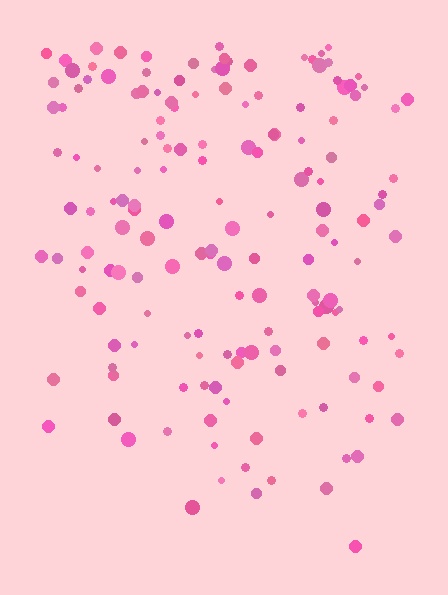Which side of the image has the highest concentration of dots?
The top.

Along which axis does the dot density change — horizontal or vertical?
Vertical.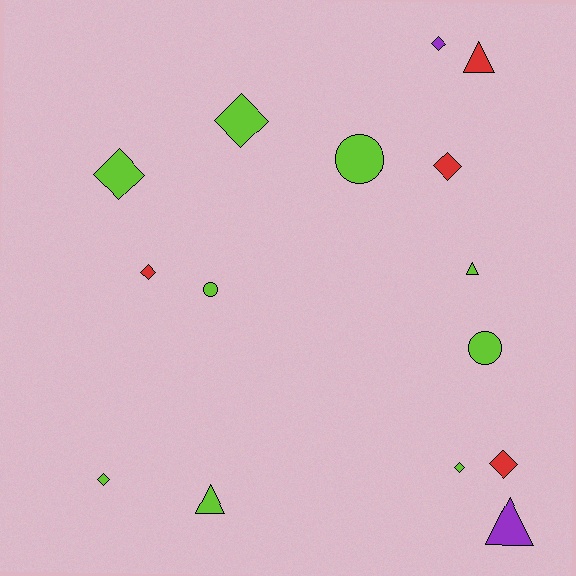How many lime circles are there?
There are 3 lime circles.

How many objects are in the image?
There are 15 objects.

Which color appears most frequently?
Lime, with 9 objects.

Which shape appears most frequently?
Diamond, with 8 objects.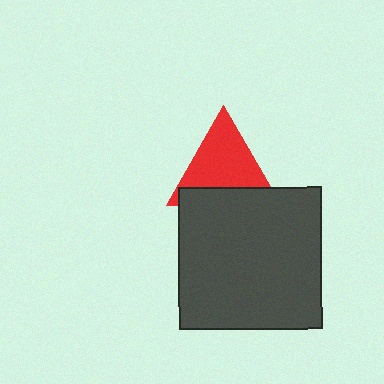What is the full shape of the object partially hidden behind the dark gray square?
The partially hidden object is a red triangle.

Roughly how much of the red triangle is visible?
Most of it is visible (roughly 69%).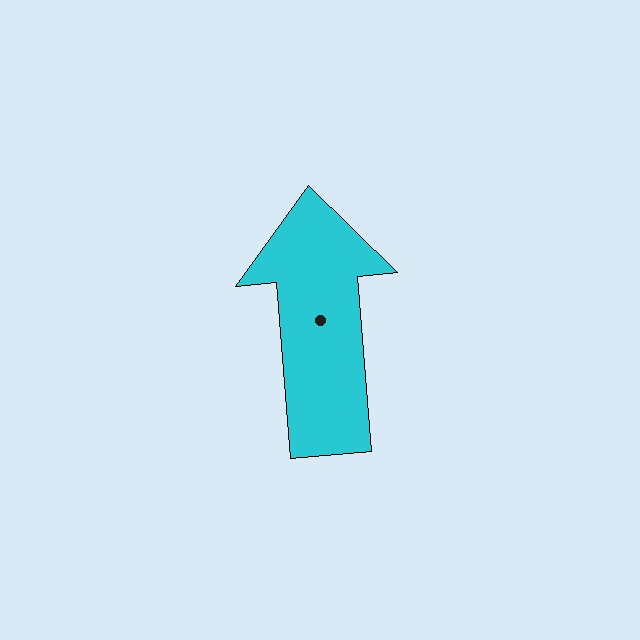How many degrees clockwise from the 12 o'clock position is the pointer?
Approximately 355 degrees.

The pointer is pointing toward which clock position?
Roughly 12 o'clock.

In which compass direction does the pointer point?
North.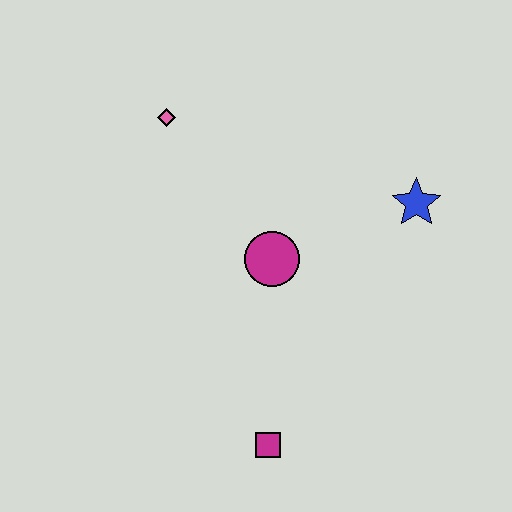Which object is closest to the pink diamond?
The magenta circle is closest to the pink diamond.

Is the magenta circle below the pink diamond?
Yes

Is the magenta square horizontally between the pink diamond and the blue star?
Yes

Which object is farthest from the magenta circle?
The magenta square is farthest from the magenta circle.